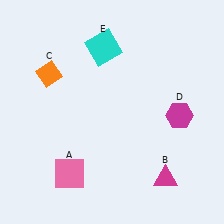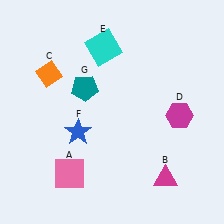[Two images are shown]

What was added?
A blue star (F), a teal pentagon (G) were added in Image 2.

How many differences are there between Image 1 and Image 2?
There are 2 differences between the two images.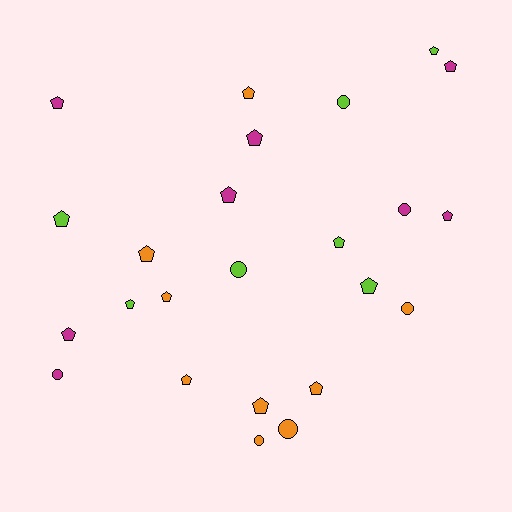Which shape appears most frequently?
Pentagon, with 17 objects.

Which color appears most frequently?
Orange, with 9 objects.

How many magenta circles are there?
There are 2 magenta circles.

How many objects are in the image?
There are 24 objects.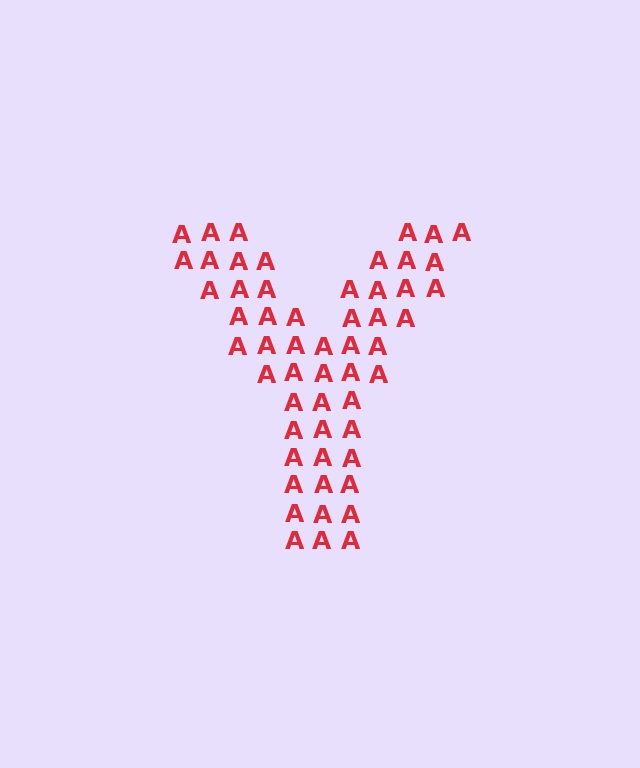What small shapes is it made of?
It is made of small letter A's.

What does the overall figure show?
The overall figure shows the letter Y.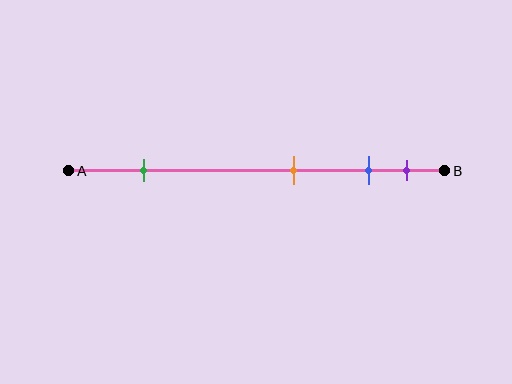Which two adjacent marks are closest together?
The blue and purple marks are the closest adjacent pair.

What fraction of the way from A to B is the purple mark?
The purple mark is approximately 90% (0.9) of the way from A to B.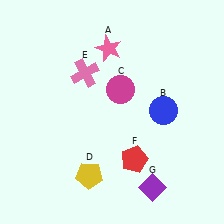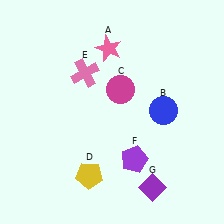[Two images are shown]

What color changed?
The pentagon (F) changed from red in Image 1 to purple in Image 2.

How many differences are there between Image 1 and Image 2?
There is 1 difference between the two images.